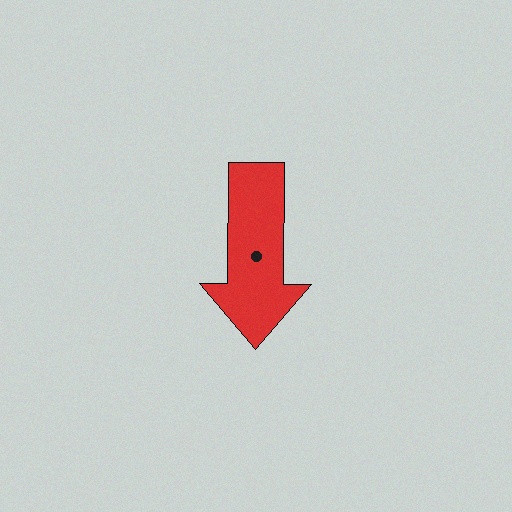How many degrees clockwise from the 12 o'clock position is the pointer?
Approximately 180 degrees.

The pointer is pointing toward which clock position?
Roughly 6 o'clock.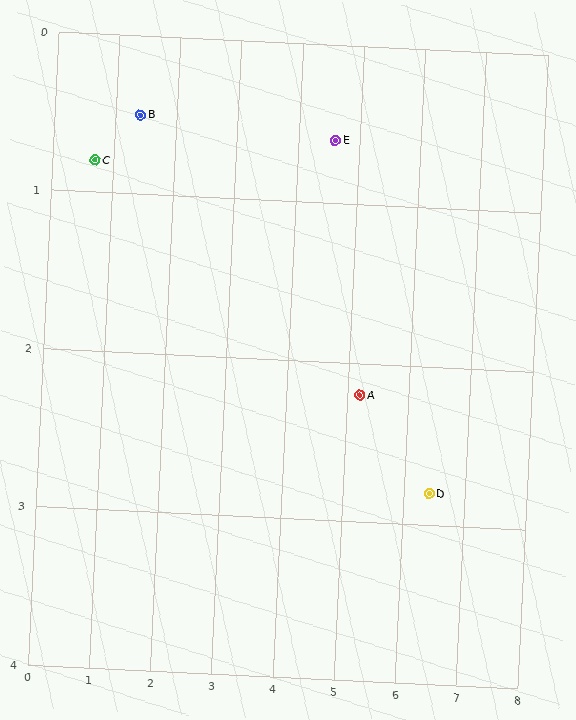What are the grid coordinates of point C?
Point C is at approximately (0.7, 0.8).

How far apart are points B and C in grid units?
Points B and C are about 0.8 grid units apart.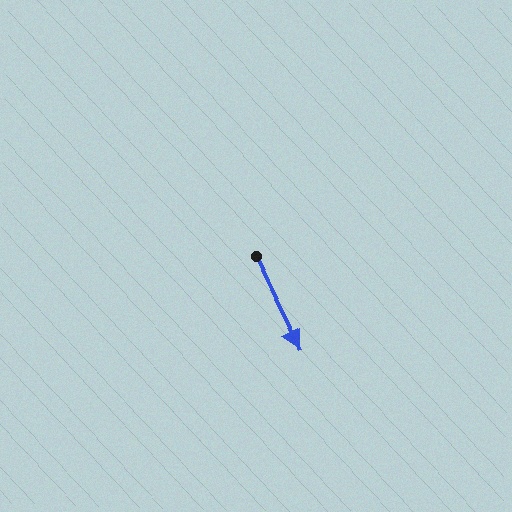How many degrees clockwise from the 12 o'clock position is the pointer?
Approximately 153 degrees.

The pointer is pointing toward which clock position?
Roughly 5 o'clock.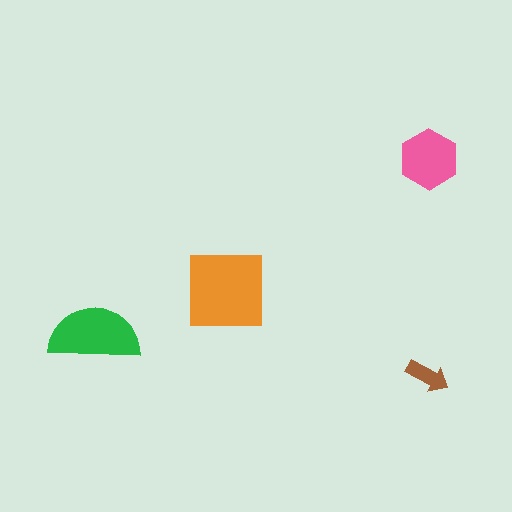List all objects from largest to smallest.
The orange square, the green semicircle, the pink hexagon, the brown arrow.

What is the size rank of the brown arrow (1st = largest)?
4th.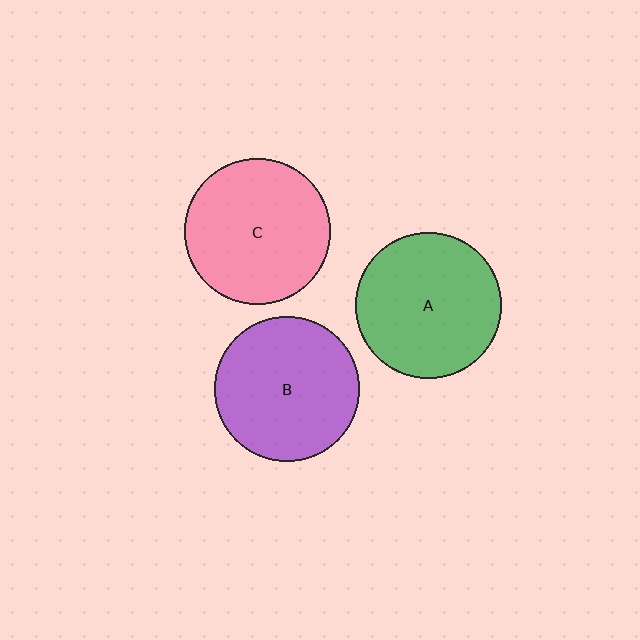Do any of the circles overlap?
No, none of the circles overlap.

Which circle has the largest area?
Circle C (pink).